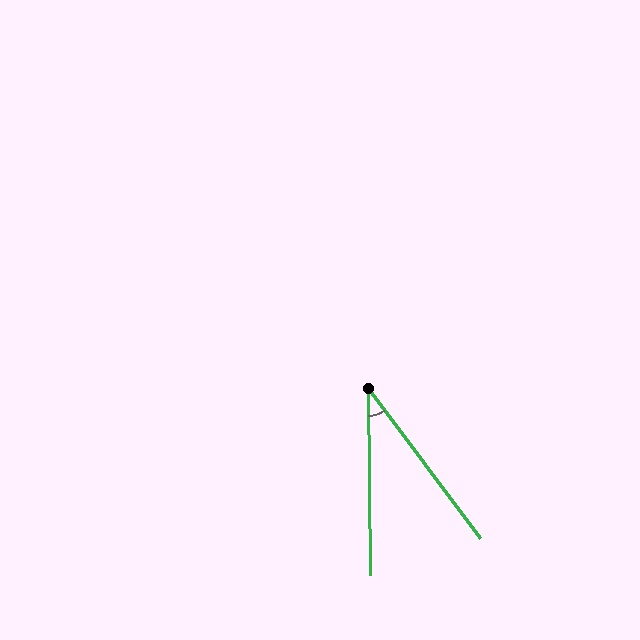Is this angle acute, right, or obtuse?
It is acute.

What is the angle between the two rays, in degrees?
Approximately 36 degrees.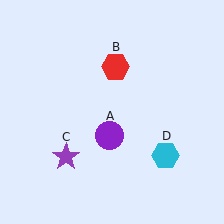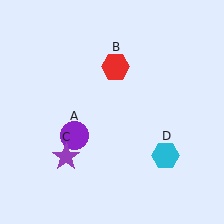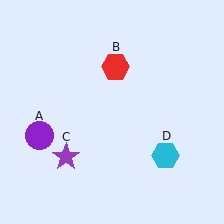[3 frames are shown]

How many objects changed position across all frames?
1 object changed position: purple circle (object A).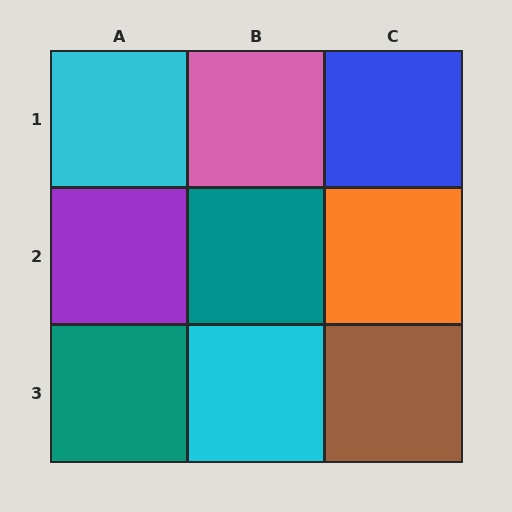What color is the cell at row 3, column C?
Brown.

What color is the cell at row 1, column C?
Blue.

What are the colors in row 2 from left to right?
Purple, teal, orange.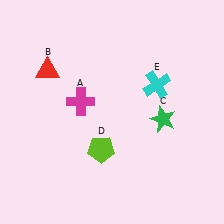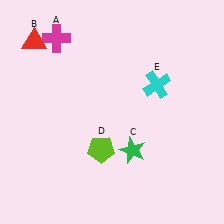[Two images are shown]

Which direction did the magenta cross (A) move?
The magenta cross (A) moved up.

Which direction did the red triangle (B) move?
The red triangle (B) moved up.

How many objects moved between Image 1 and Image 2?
3 objects moved between the two images.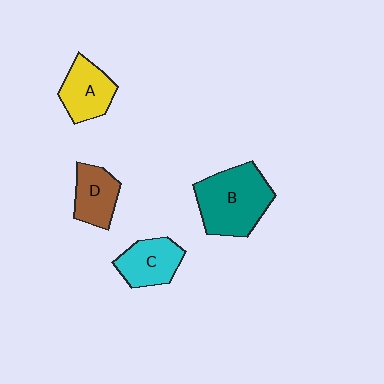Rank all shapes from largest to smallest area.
From largest to smallest: B (teal), A (yellow), C (cyan), D (brown).